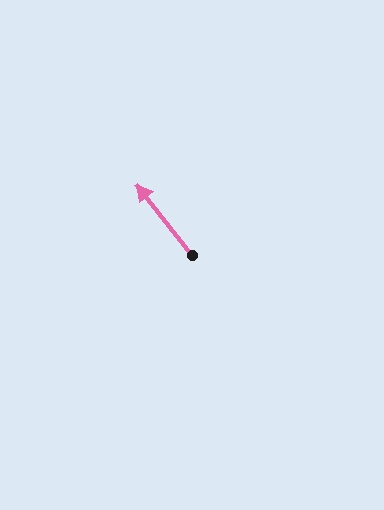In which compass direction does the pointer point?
Northwest.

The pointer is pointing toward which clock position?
Roughly 11 o'clock.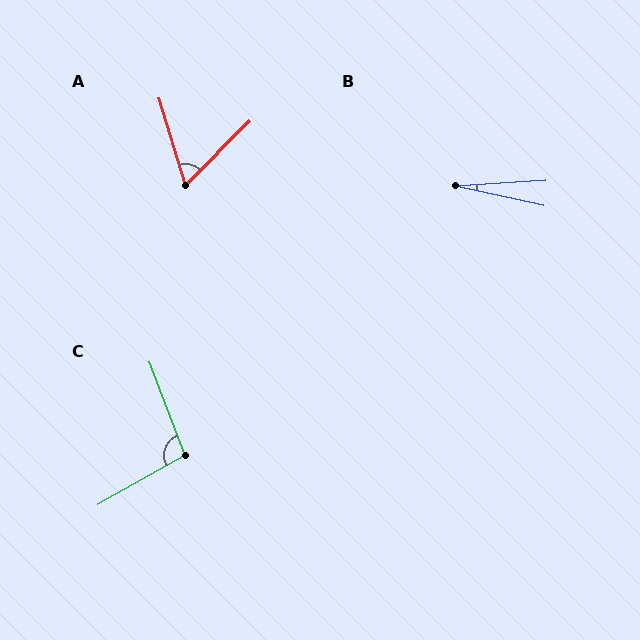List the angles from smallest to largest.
B (16°), A (61°), C (98°).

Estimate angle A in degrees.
Approximately 61 degrees.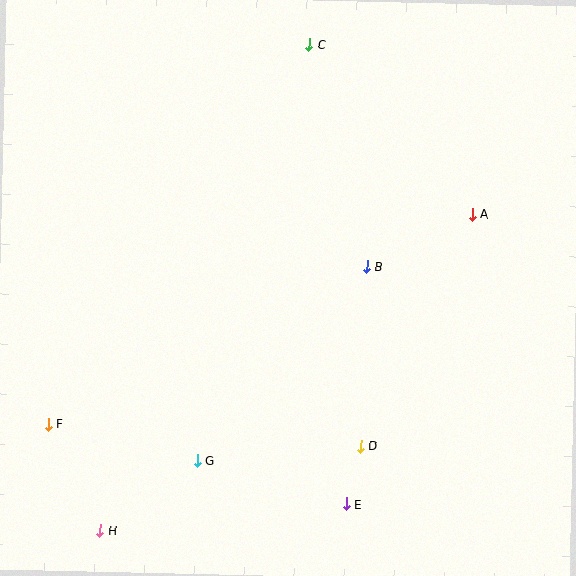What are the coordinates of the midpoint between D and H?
The midpoint between D and H is at (230, 488).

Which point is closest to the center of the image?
Point B at (367, 266) is closest to the center.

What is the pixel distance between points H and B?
The distance between H and B is 375 pixels.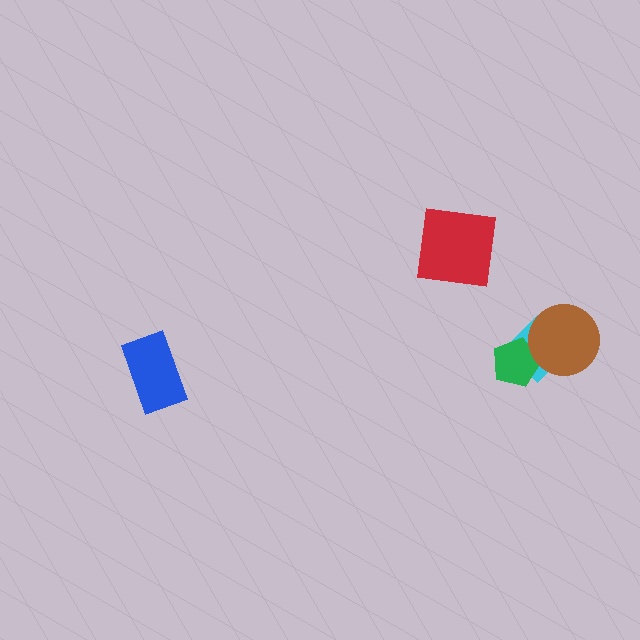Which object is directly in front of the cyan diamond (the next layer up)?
The green pentagon is directly in front of the cyan diamond.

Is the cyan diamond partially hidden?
Yes, it is partially covered by another shape.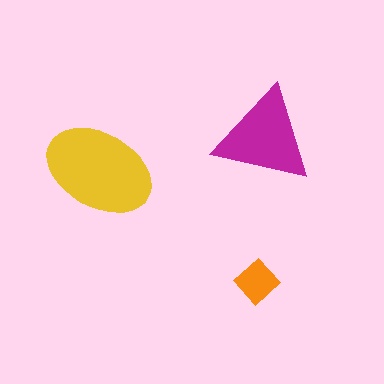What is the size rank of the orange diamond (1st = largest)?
3rd.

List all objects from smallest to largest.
The orange diamond, the magenta triangle, the yellow ellipse.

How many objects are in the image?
There are 3 objects in the image.